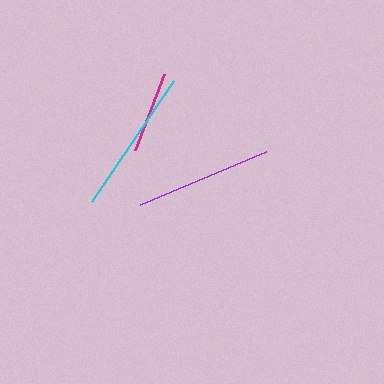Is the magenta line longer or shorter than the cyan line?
The cyan line is longer than the magenta line.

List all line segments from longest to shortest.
From longest to shortest: cyan, purple, magenta.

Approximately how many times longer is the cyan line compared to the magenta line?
The cyan line is approximately 1.8 times the length of the magenta line.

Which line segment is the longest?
The cyan line is the longest at approximately 146 pixels.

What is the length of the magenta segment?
The magenta segment is approximately 82 pixels long.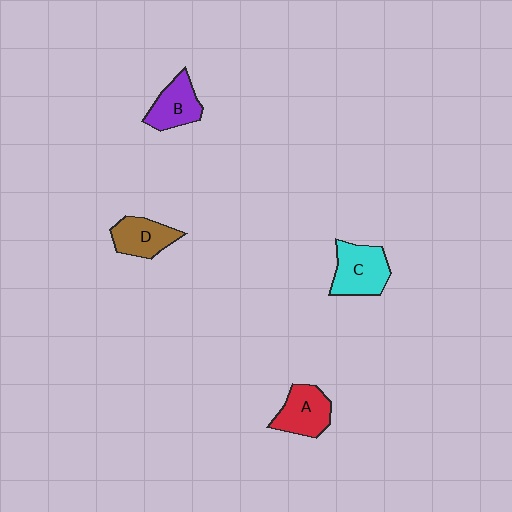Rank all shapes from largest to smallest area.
From largest to smallest: C (cyan), A (red), D (brown), B (purple).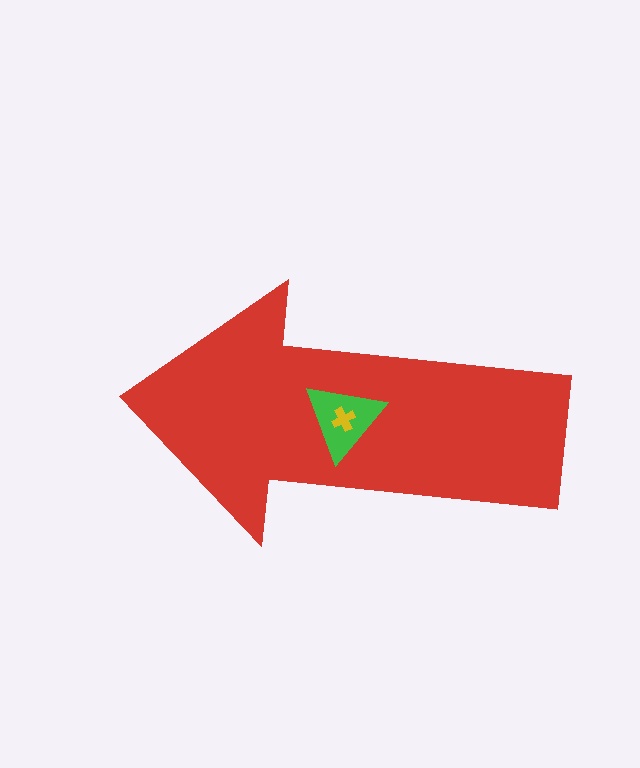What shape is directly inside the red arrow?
The green triangle.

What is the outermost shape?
The red arrow.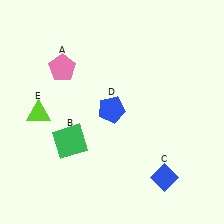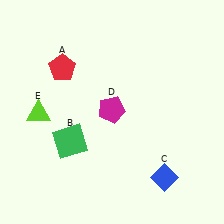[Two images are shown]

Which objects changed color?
A changed from pink to red. D changed from blue to magenta.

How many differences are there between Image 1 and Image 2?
There are 2 differences between the two images.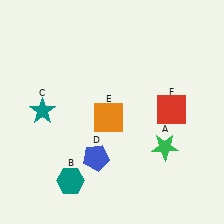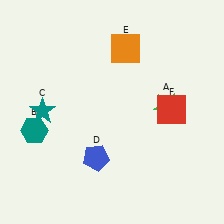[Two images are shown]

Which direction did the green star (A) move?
The green star (A) moved up.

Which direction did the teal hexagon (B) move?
The teal hexagon (B) moved up.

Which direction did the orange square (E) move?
The orange square (E) moved up.